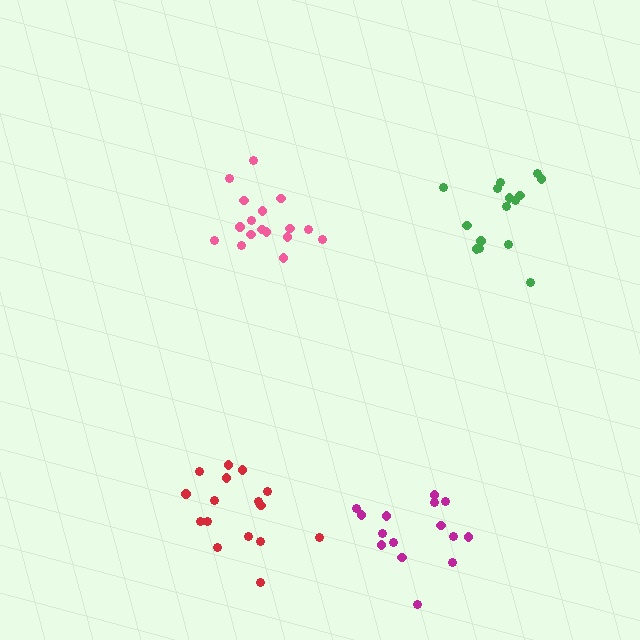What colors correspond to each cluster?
The clusters are colored: green, magenta, pink, red.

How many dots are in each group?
Group 1: 15 dots, Group 2: 15 dots, Group 3: 17 dots, Group 4: 16 dots (63 total).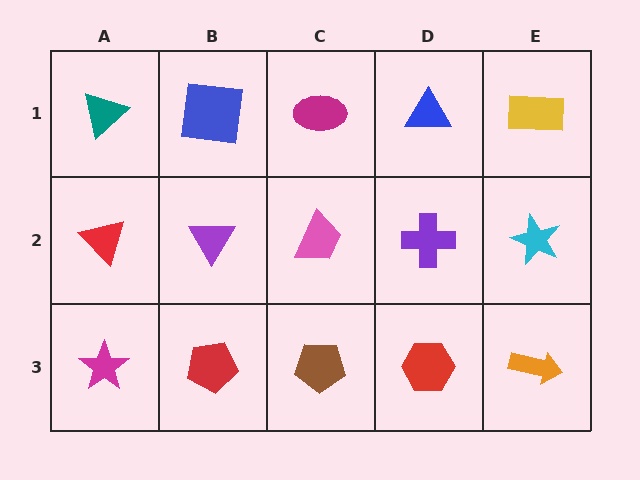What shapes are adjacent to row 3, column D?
A purple cross (row 2, column D), a brown pentagon (row 3, column C), an orange arrow (row 3, column E).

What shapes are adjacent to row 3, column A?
A red triangle (row 2, column A), a red pentagon (row 3, column B).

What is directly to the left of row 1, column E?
A blue triangle.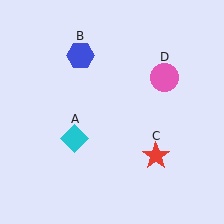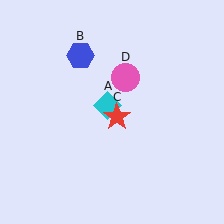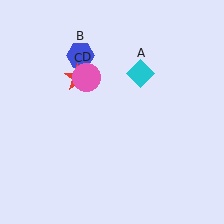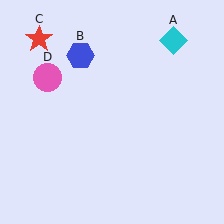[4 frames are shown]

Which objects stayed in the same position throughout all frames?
Blue hexagon (object B) remained stationary.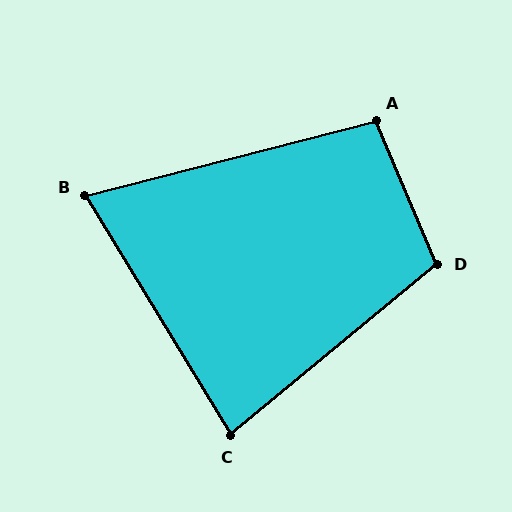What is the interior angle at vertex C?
Approximately 82 degrees (acute).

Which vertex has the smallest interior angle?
B, at approximately 73 degrees.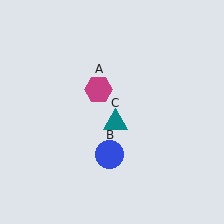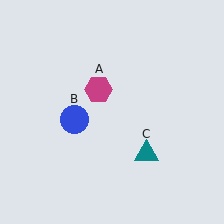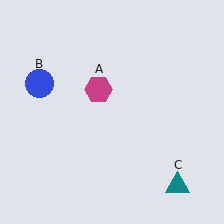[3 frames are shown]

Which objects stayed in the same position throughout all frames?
Magenta hexagon (object A) remained stationary.